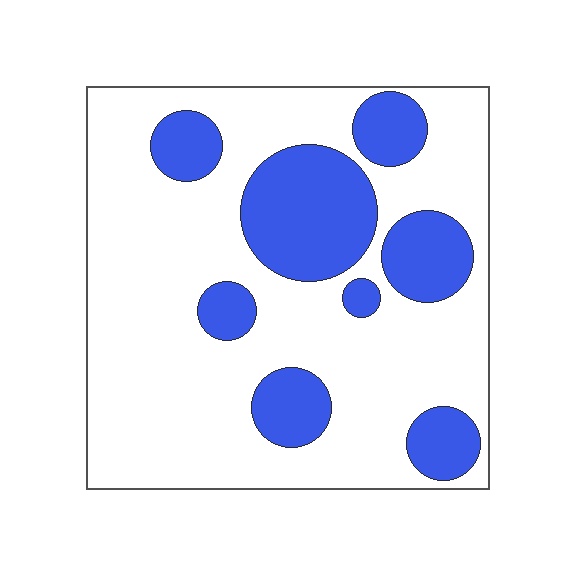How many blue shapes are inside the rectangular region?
8.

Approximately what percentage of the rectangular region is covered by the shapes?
Approximately 25%.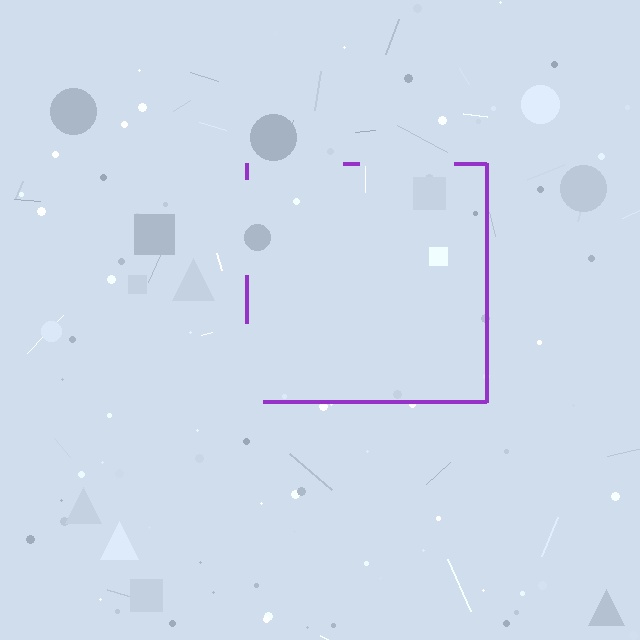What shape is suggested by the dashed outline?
The dashed outline suggests a square.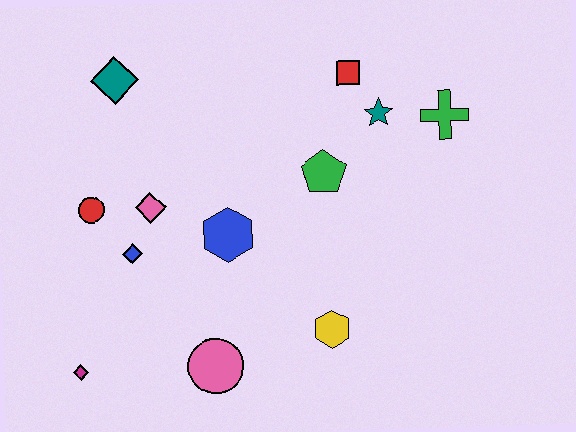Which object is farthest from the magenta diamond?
The green cross is farthest from the magenta diamond.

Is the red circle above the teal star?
No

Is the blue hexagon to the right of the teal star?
No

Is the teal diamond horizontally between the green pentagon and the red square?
No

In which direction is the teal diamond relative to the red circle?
The teal diamond is above the red circle.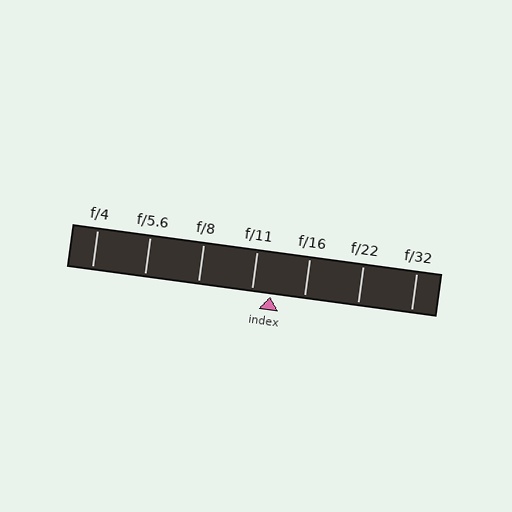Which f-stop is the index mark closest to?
The index mark is closest to f/11.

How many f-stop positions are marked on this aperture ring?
There are 7 f-stop positions marked.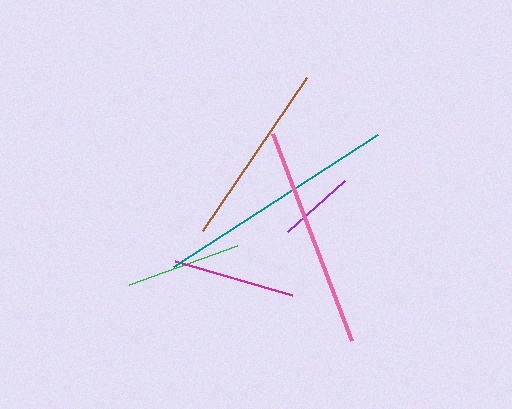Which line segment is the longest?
The teal line is the longest at approximately 242 pixels.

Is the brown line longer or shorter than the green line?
The brown line is longer than the green line.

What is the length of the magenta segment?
The magenta segment is approximately 122 pixels long.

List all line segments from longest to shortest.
From longest to shortest: teal, pink, brown, magenta, green, purple.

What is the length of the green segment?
The green segment is approximately 115 pixels long.